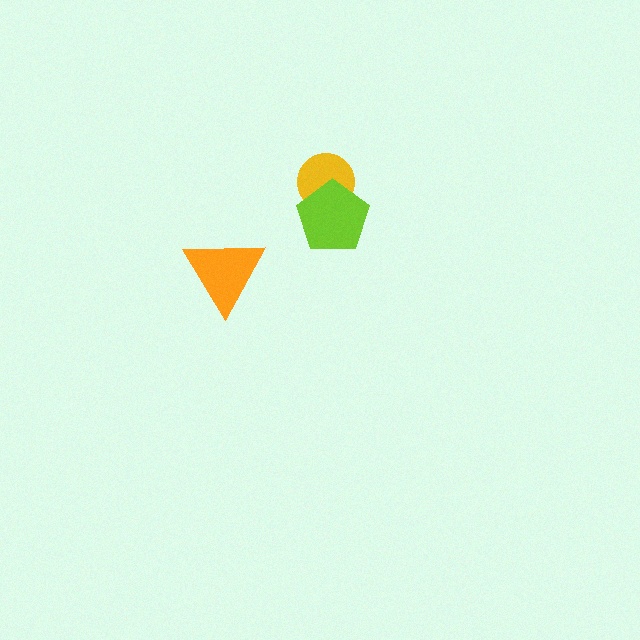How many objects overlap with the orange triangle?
0 objects overlap with the orange triangle.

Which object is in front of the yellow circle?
The lime pentagon is in front of the yellow circle.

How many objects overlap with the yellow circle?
1 object overlaps with the yellow circle.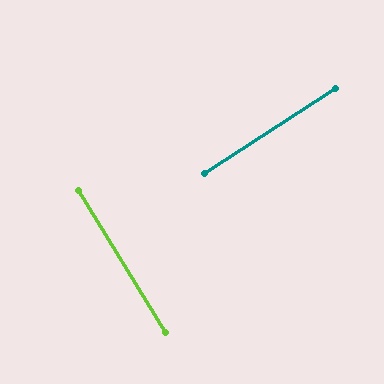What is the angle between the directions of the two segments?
Approximately 88 degrees.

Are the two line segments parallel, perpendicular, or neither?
Perpendicular — they meet at approximately 88°.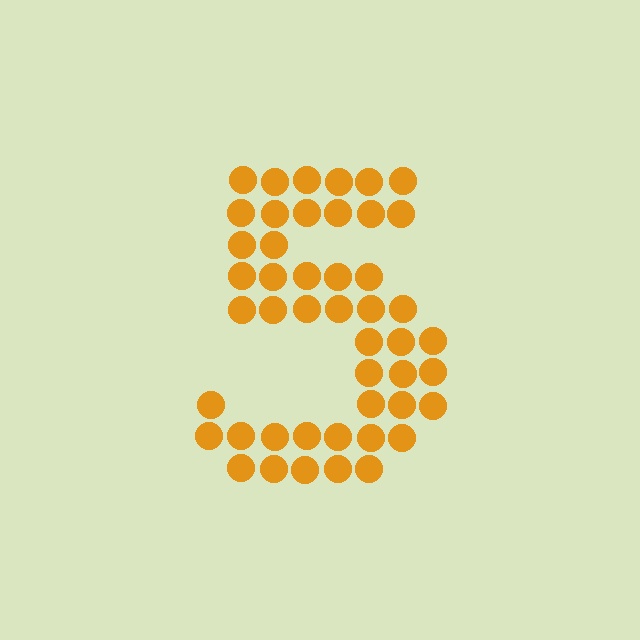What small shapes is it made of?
It is made of small circles.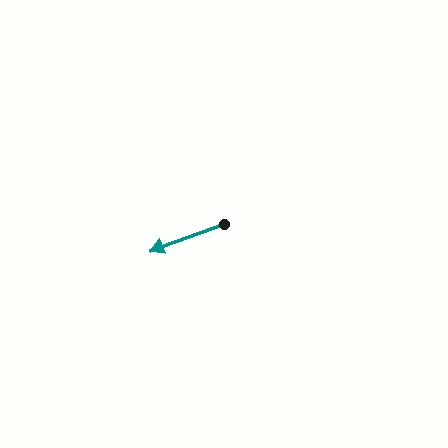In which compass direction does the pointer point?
West.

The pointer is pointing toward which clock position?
Roughly 8 o'clock.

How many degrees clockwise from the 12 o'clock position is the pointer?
Approximately 250 degrees.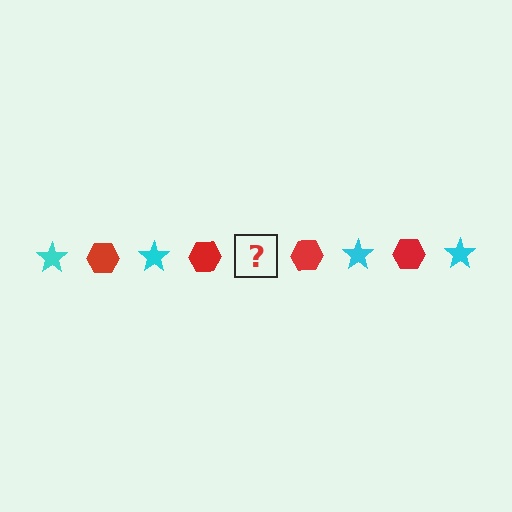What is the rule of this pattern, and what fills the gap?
The rule is that the pattern alternates between cyan star and red hexagon. The gap should be filled with a cyan star.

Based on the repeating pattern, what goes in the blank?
The blank should be a cyan star.